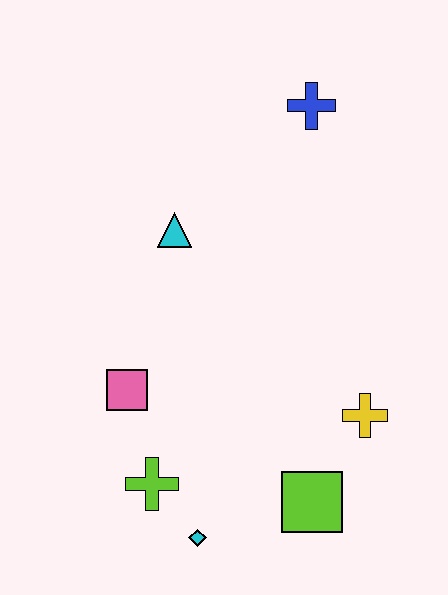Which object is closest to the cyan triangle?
The pink square is closest to the cyan triangle.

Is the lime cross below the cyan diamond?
No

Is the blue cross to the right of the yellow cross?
No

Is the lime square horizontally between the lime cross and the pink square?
No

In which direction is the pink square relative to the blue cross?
The pink square is below the blue cross.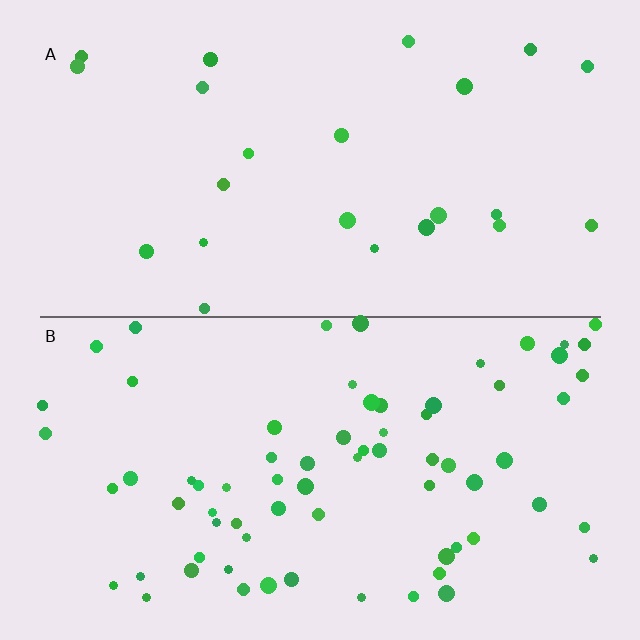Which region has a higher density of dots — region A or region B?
B (the bottom).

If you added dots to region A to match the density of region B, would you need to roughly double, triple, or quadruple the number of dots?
Approximately triple.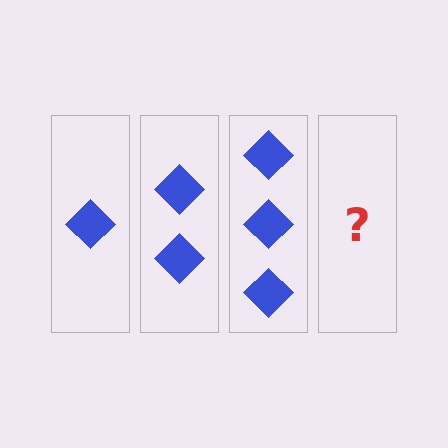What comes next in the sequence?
The next element should be 4 diamonds.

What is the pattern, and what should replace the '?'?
The pattern is that each step adds one more diamond. The '?' should be 4 diamonds.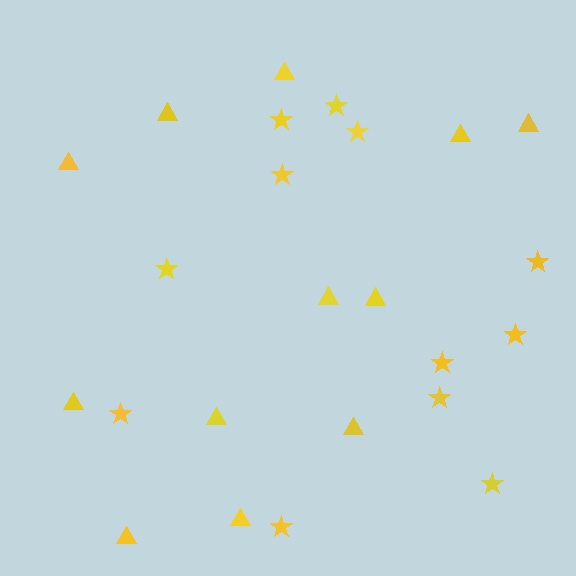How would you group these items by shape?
There are 2 groups: one group of triangles (12) and one group of stars (12).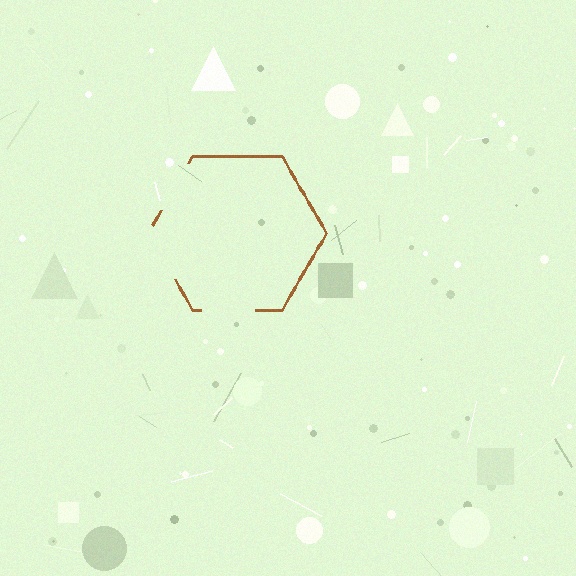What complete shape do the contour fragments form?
The contour fragments form a hexagon.